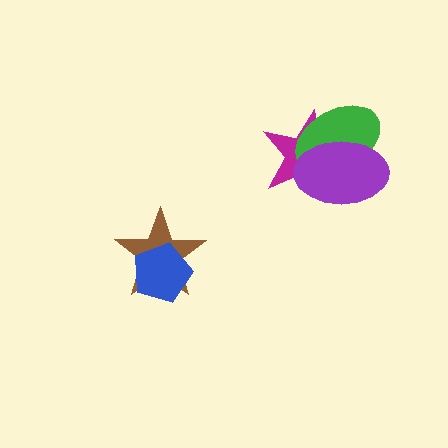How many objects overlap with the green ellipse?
2 objects overlap with the green ellipse.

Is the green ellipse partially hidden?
Yes, it is partially covered by another shape.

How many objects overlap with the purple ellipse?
2 objects overlap with the purple ellipse.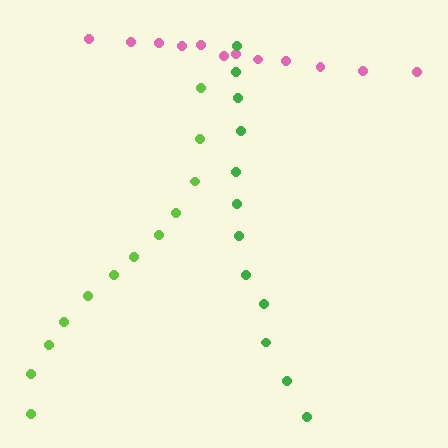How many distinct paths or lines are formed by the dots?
There are 3 distinct paths.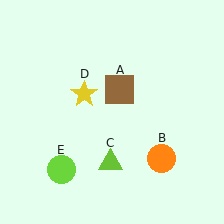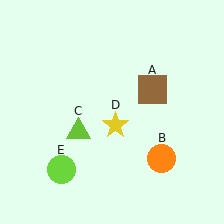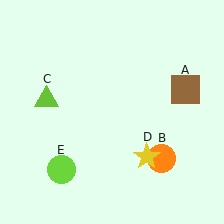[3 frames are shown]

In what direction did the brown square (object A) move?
The brown square (object A) moved right.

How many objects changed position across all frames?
3 objects changed position: brown square (object A), lime triangle (object C), yellow star (object D).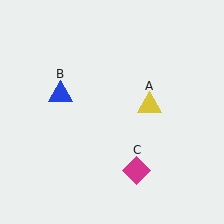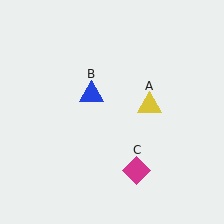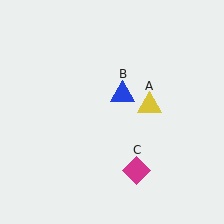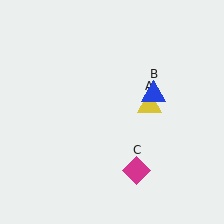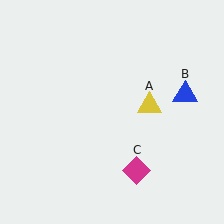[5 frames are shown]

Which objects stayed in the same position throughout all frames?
Yellow triangle (object A) and magenta diamond (object C) remained stationary.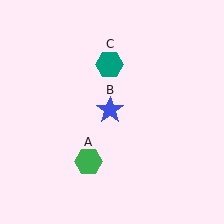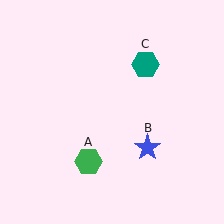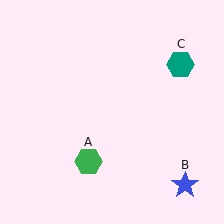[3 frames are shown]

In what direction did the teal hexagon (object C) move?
The teal hexagon (object C) moved right.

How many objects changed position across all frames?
2 objects changed position: blue star (object B), teal hexagon (object C).